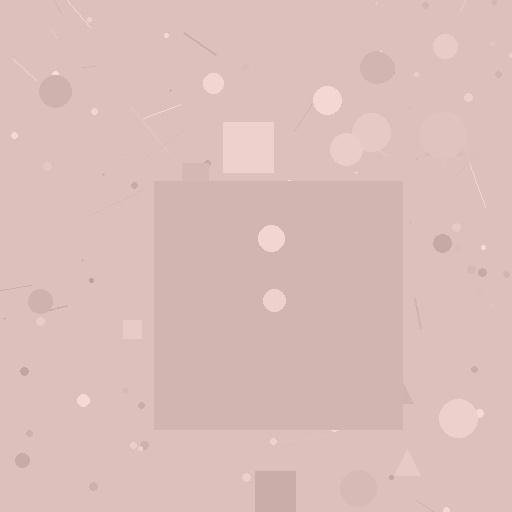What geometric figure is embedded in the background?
A square is embedded in the background.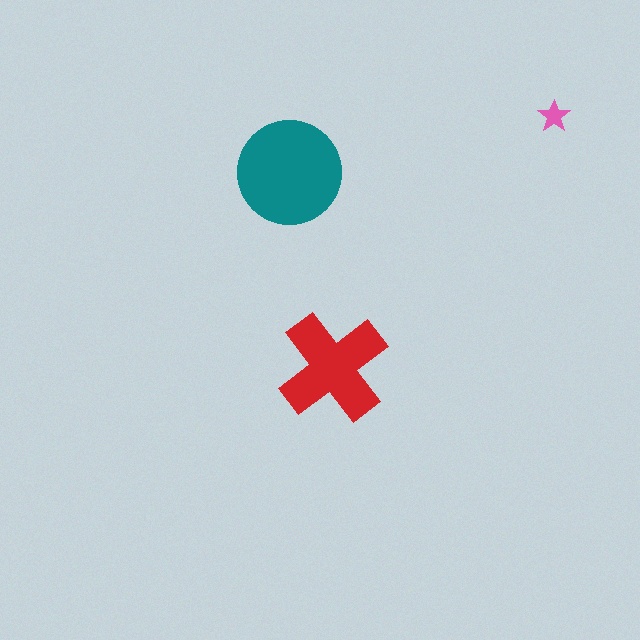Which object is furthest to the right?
The pink star is rightmost.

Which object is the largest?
The teal circle.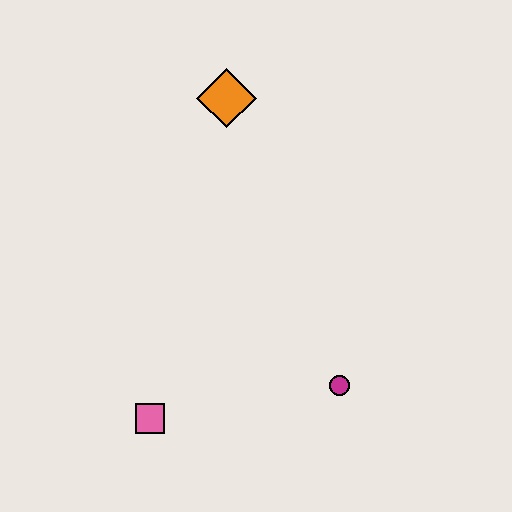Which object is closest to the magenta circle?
The pink square is closest to the magenta circle.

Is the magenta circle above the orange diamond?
No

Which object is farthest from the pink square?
The orange diamond is farthest from the pink square.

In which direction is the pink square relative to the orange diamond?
The pink square is below the orange diamond.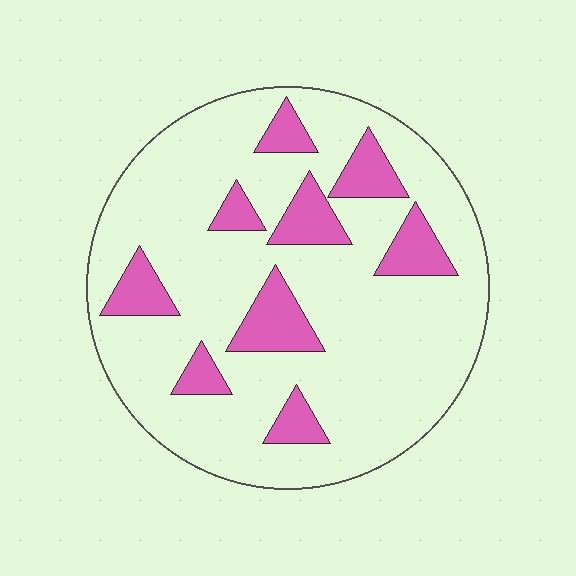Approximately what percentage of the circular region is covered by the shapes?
Approximately 20%.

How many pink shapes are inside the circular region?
9.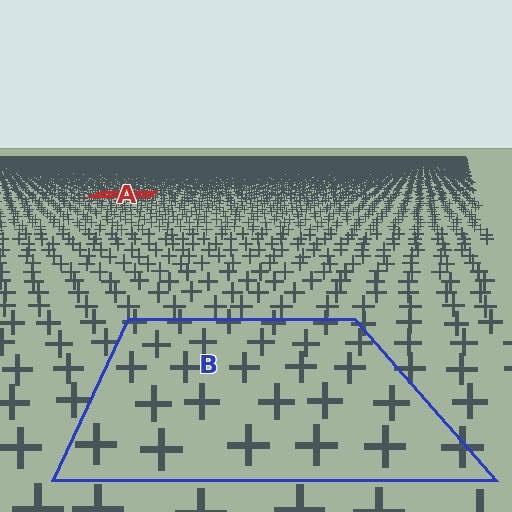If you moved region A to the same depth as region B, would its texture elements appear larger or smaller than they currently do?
They would appear larger. At a closer depth, the same texture elements are projected at a bigger on-screen size.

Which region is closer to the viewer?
Region B is closer. The texture elements there are larger and more spread out.